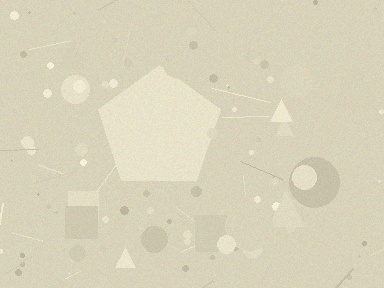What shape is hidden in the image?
A pentagon is hidden in the image.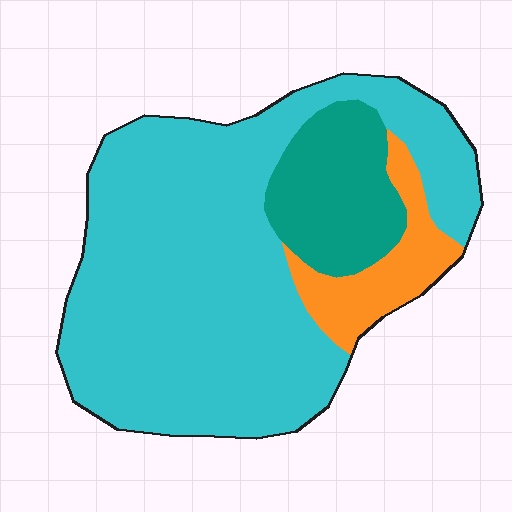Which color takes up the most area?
Cyan, at roughly 75%.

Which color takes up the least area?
Orange, at roughly 10%.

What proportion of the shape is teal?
Teal covers about 15% of the shape.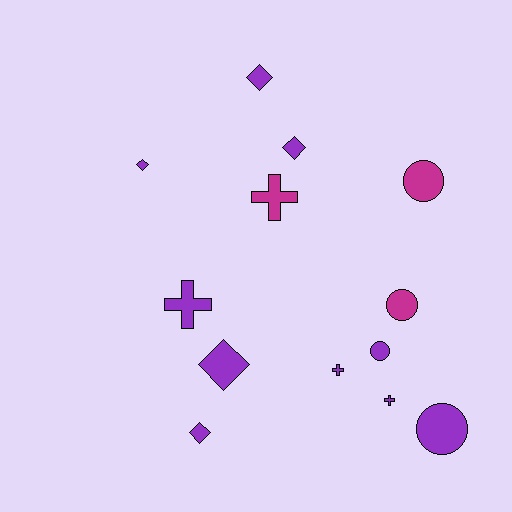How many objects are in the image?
There are 13 objects.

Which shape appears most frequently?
Diamond, with 5 objects.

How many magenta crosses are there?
There is 1 magenta cross.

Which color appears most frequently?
Purple, with 10 objects.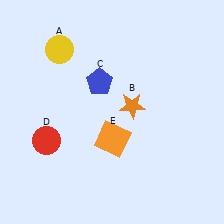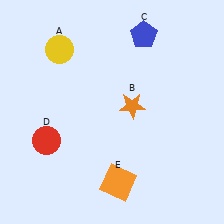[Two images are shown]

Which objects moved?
The objects that moved are: the blue pentagon (C), the orange square (E).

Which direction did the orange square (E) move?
The orange square (E) moved down.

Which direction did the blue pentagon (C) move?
The blue pentagon (C) moved up.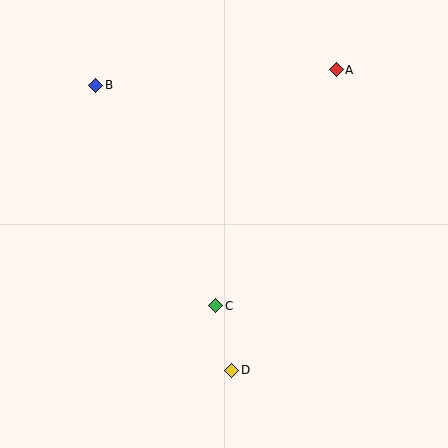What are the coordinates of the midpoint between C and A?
The midpoint between C and A is at (276, 188).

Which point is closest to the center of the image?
Point C at (216, 306) is closest to the center.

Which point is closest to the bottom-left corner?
Point D is closest to the bottom-left corner.